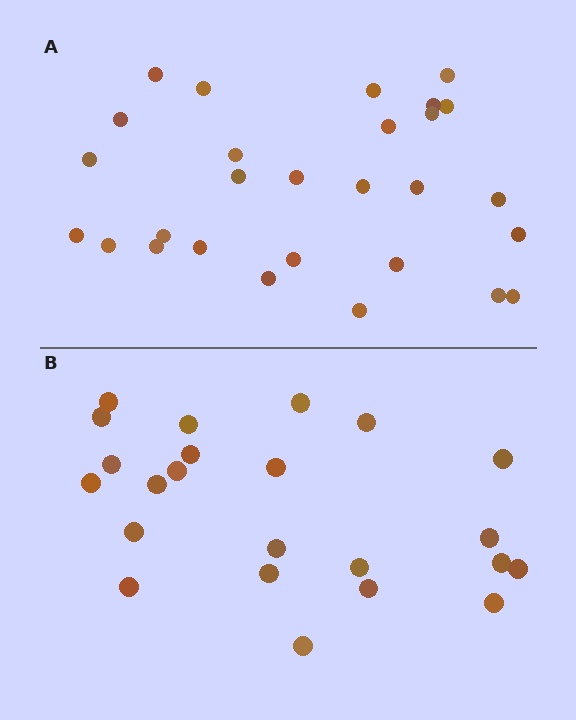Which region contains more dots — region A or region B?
Region A (the top region) has more dots.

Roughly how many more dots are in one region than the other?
Region A has about 5 more dots than region B.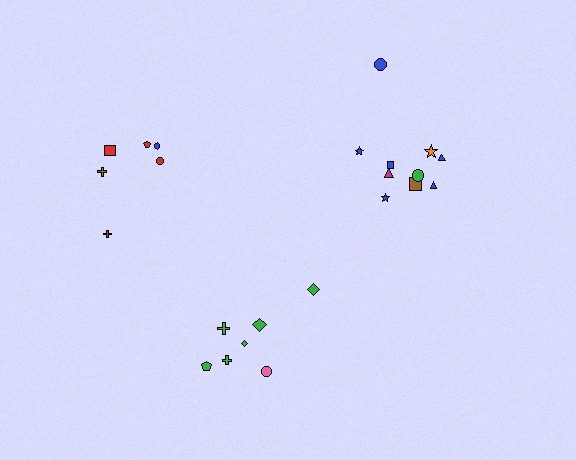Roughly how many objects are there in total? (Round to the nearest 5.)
Roughly 25 objects in total.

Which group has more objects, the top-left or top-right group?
The top-right group.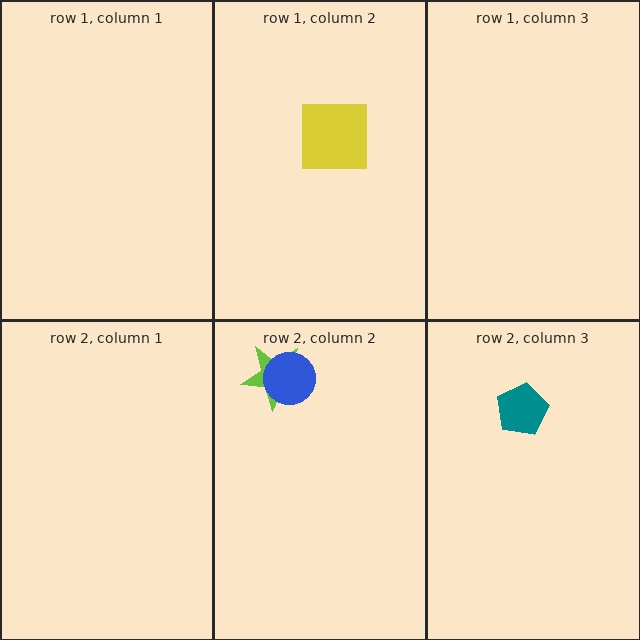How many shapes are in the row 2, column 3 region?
1.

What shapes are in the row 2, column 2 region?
The lime star, the blue circle.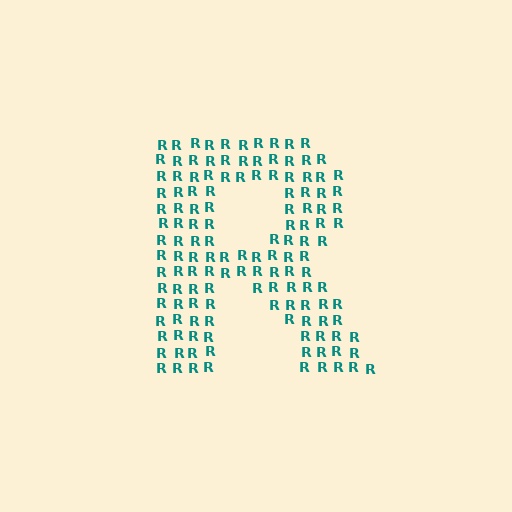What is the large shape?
The large shape is the letter R.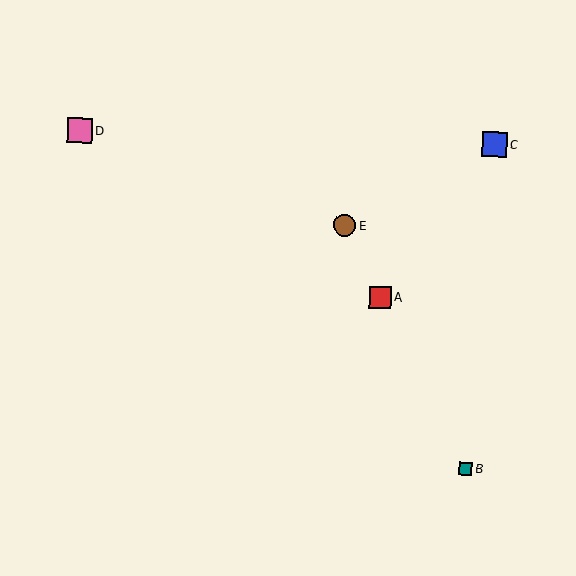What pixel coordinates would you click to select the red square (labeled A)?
Click at (380, 297) to select the red square A.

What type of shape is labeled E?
Shape E is a brown circle.